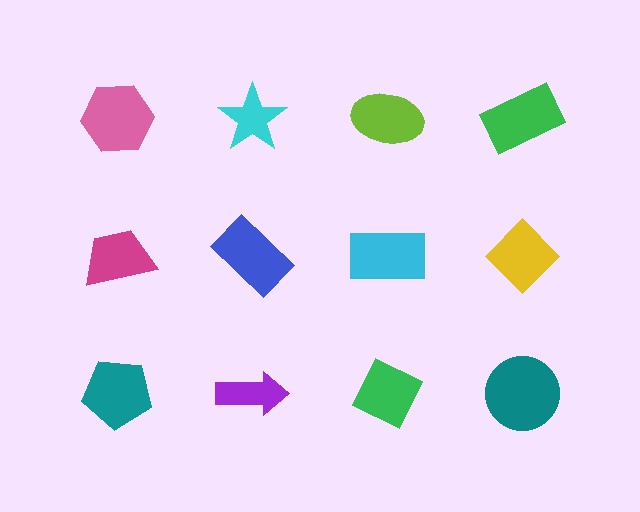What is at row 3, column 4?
A teal circle.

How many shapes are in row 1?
4 shapes.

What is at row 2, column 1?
A magenta trapezoid.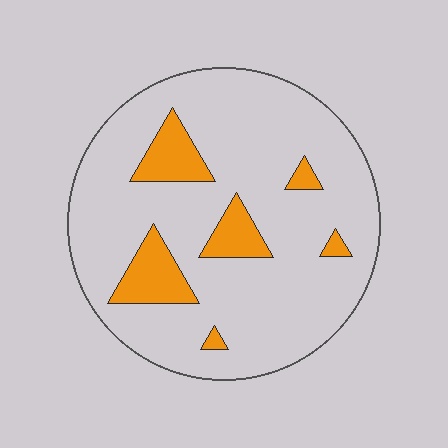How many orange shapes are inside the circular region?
6.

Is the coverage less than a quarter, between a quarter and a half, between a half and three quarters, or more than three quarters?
Less than a quarter.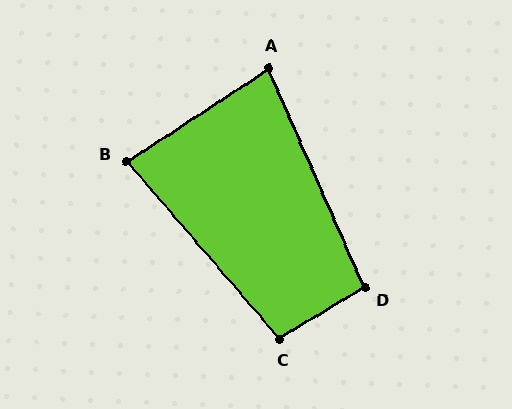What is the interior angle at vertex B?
Approximately 82 degrees (acute).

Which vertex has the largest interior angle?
C, at approximately 100 degrees.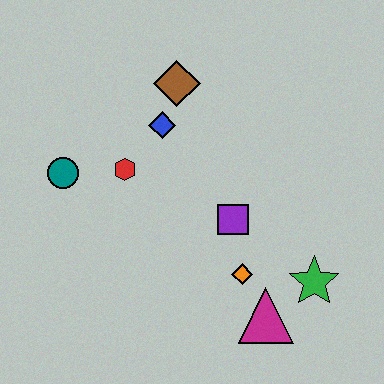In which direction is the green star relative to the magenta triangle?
The green star is to the right of the magenta triangle.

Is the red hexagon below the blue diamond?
Yes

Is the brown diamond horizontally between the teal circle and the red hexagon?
No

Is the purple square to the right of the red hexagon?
Yes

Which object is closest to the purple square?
The orange diamond is closest to the purple square.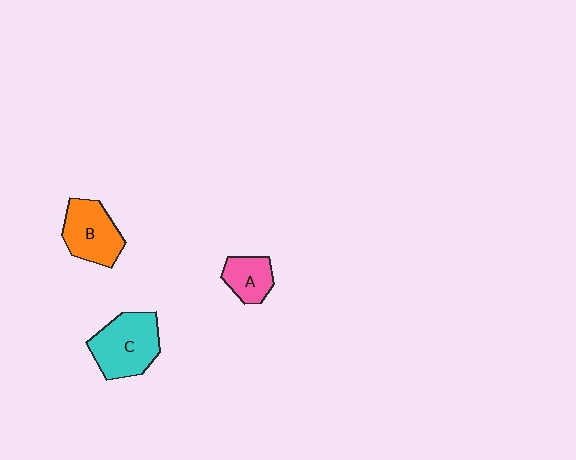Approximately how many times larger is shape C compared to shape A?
Approximately 1.8 times.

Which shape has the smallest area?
Shape A (pink).